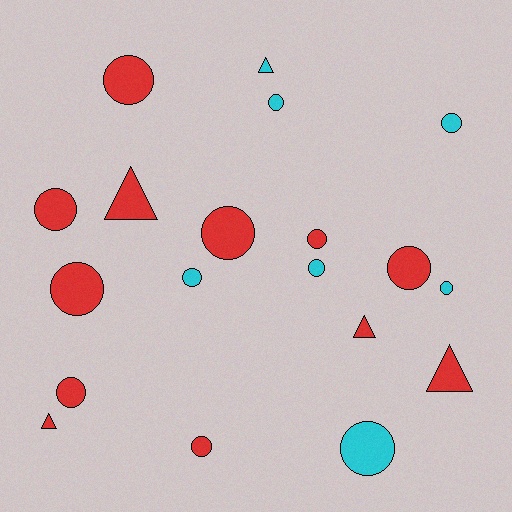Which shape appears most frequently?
Circle, with 14 objects.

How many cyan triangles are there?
There is 1 cyan triangle.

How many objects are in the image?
There are 19 objects.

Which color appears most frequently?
Red, with 12 objects.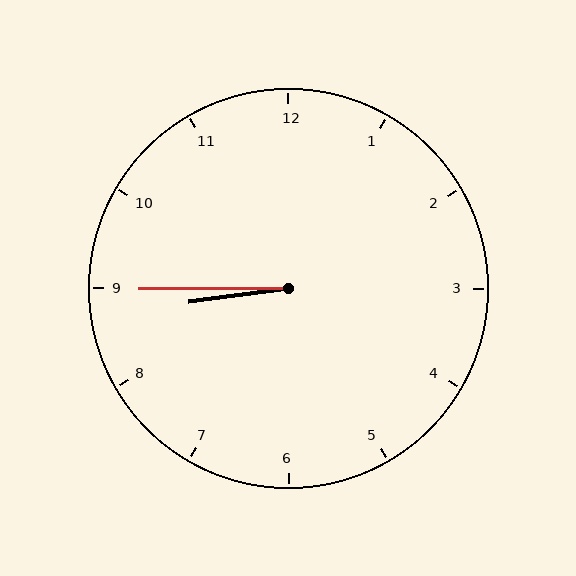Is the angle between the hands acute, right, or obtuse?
It is acute.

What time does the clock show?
8:45.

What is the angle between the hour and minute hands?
Approximately 8 degrees.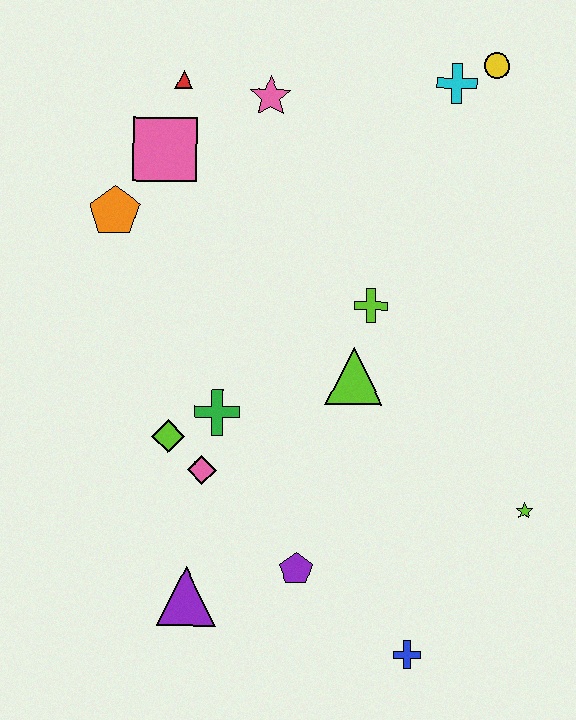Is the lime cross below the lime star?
No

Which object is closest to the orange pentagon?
The pink square is closest to the orange pentagon.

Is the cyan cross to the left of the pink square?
No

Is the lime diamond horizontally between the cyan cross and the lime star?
No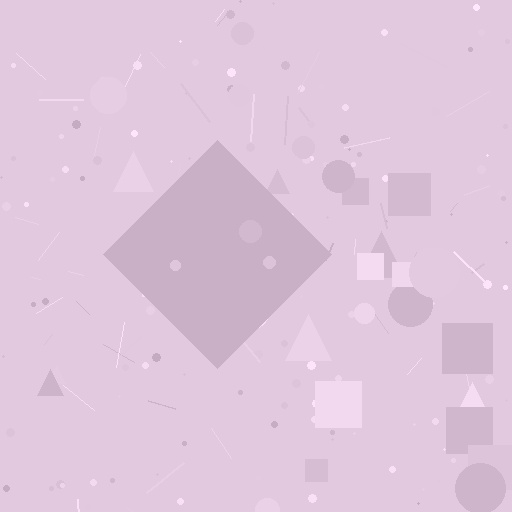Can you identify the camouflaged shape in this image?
The camouflaged shape is a diamond.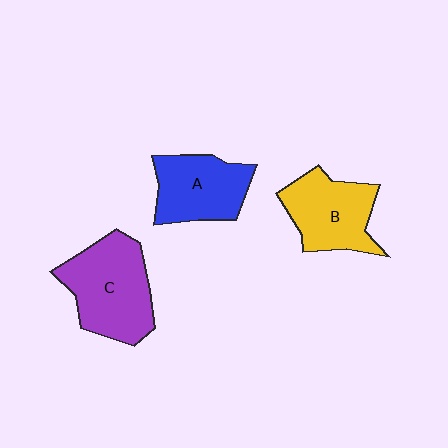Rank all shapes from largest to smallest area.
From largest to smallest: C (purple), B (yellow), A (blue).